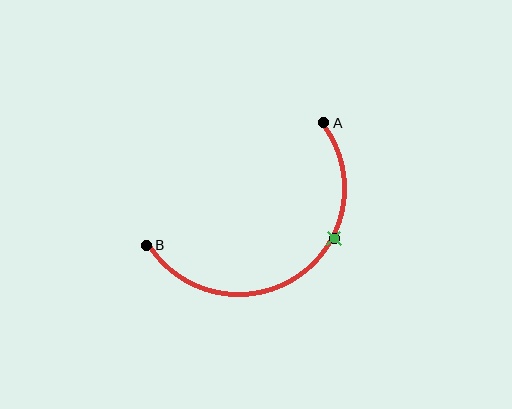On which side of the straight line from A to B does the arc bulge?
The arc bulges below and to the right of the straight line connecting A and B.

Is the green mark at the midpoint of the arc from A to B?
No. The green mark lies on the arc but is closer to endpoint A. The arc midpoint would be at the point on the curve equidistant along the arc from both A and B.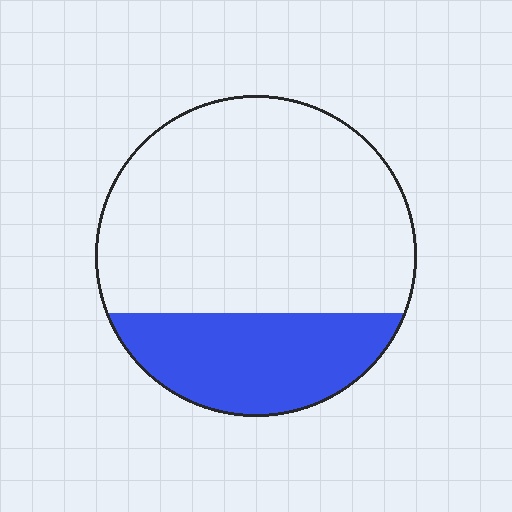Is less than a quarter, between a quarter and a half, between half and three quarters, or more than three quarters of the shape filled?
Between a quarter and a half.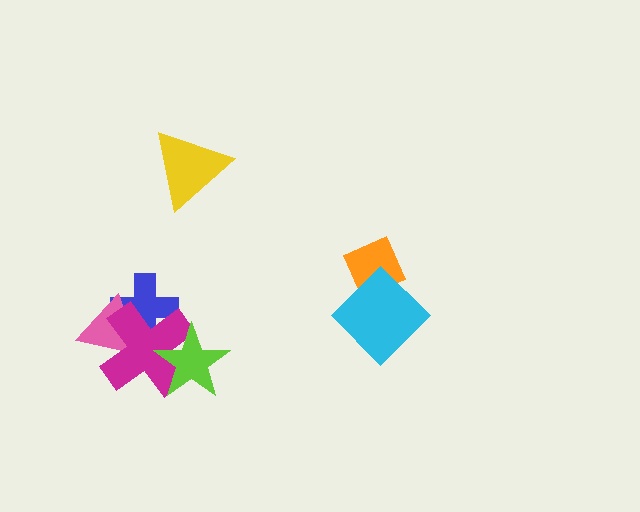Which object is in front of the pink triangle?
The magenta cross is in front of the pink triangle.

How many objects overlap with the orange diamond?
1 object overlaps with the orange diamond.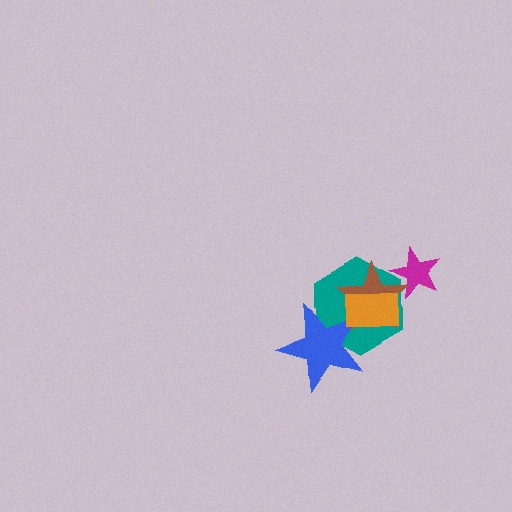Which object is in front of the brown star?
The orange rectangle is in front of the brown star.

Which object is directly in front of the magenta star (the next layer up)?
The teal hexagon is directly in front of the magenta star.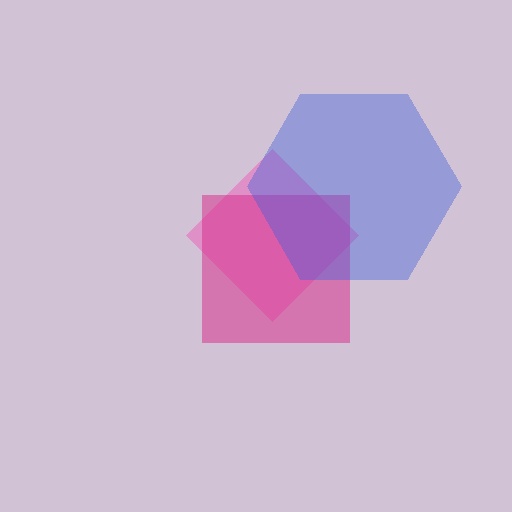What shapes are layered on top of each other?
The layered shapes are: a pink diamond, a magenta square, a blue hexagon.